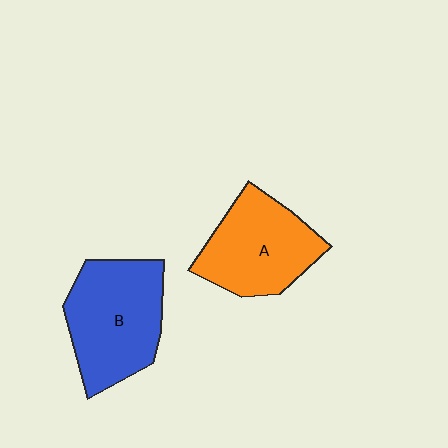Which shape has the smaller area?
Shape A (orange).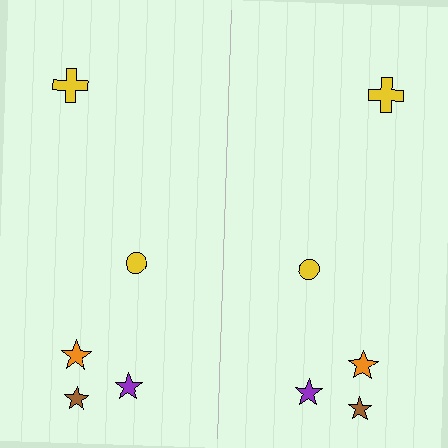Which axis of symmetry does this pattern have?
The pattern has a vertical axis of symmetry running through the center of the image.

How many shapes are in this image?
There are 10 shapes in this image.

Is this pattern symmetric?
Yes, this pattern has bilateral (reflection) symmetry.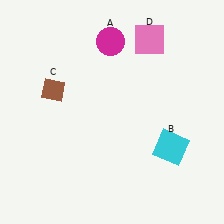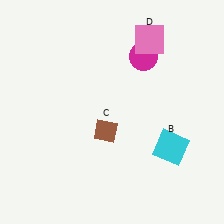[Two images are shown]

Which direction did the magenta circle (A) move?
The magenta circle (A) moved right.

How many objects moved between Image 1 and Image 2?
2 objects moved between the two images.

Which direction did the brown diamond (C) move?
The brown diamond (C) moved right.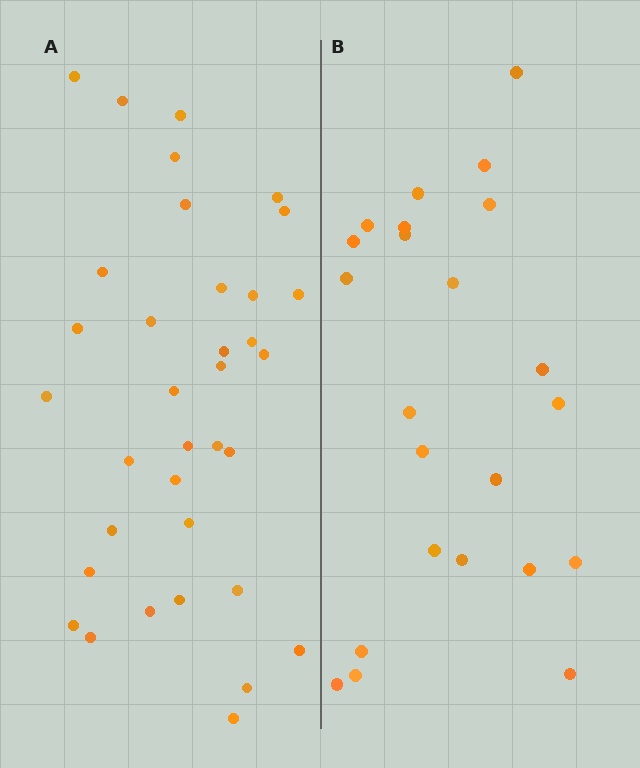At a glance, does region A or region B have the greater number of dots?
Region A (the left region) has more dots.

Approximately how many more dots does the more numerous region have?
Region A has roughly 12 or so more dots than region B.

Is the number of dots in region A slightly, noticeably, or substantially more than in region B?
Region A has substantially more. The ratio is roughly 1.5 to 1.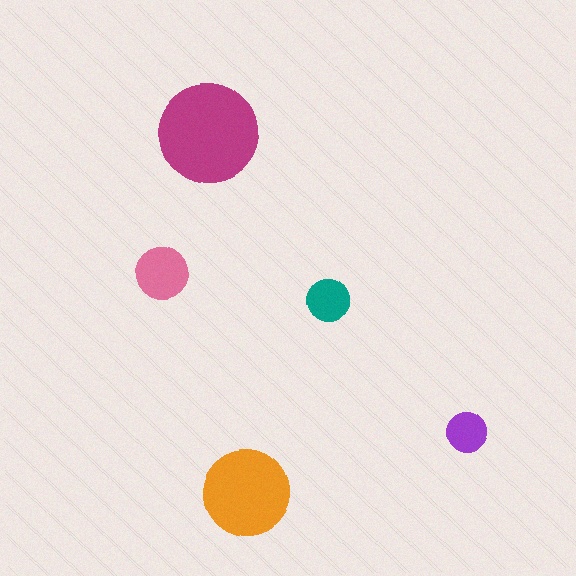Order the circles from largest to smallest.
the magenta one, the orange one, the pink one, the teal one, the purple one.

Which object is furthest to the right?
The purple circle is rightmost.